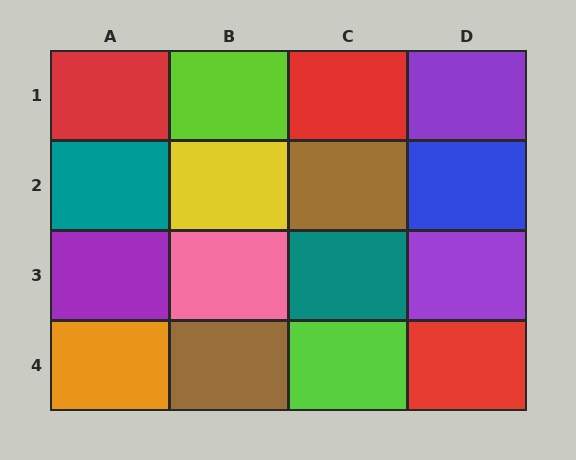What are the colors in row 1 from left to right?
Red, lime, red, purple.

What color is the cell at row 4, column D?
Red.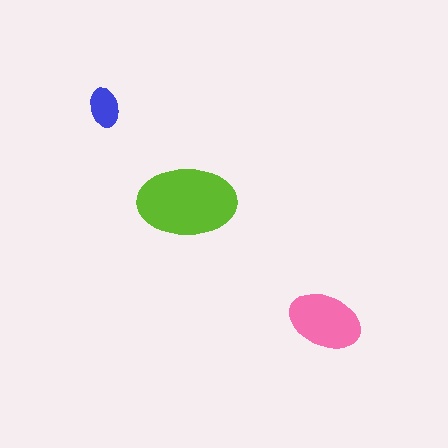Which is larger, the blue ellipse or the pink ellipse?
The pink one.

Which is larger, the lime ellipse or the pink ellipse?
The lime one.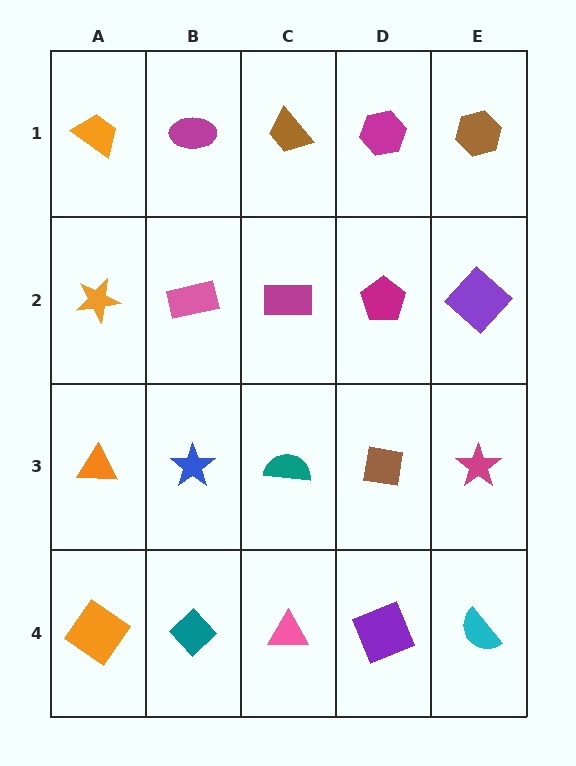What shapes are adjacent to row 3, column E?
A purple diamond (row 2, column E), a cyan semicircle (row 4, column E), a brown square (row 3, column D).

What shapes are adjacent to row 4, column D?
A brown square (row 3, column D), a pink triangle (row 4, column C), a cyan semicircle (row 4, column E).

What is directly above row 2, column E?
A brown hexagon.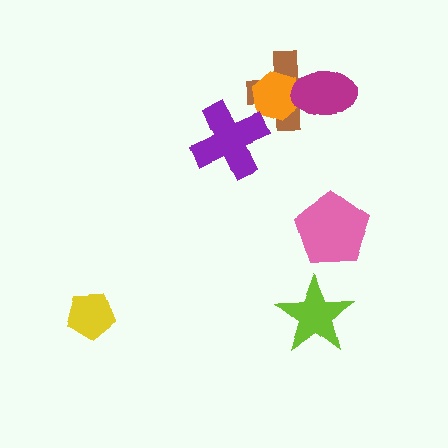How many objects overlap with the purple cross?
0 objects overlap with the purple cross.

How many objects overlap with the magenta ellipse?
2 objects overlap with the magenta ellipse.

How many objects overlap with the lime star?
0 objects overlap with the lime star.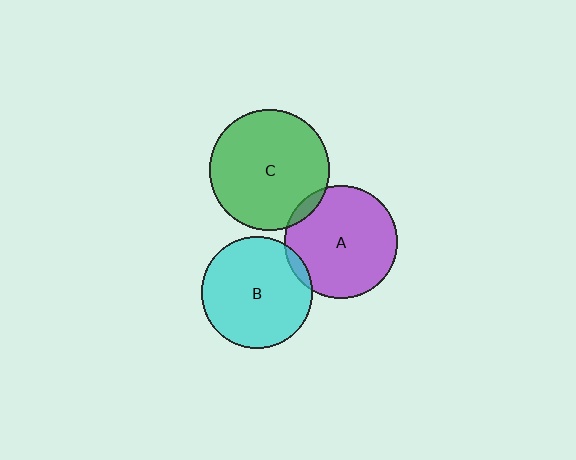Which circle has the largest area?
Circle C (green).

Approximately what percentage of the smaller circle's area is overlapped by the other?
Approximately 5%.